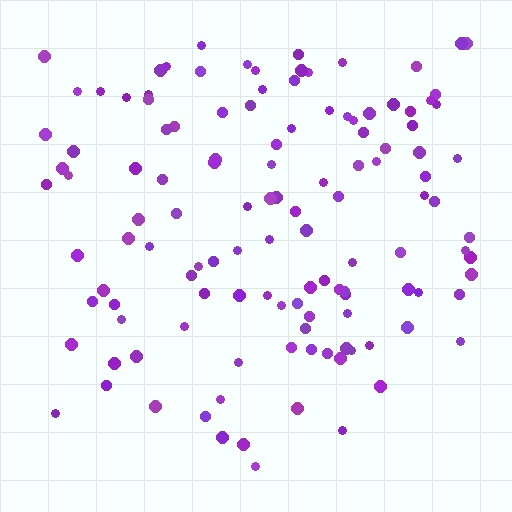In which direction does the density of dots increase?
From bottom to top, with the top side densest.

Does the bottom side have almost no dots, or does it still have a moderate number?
Still a moderate number, just noticeably fewer than the top.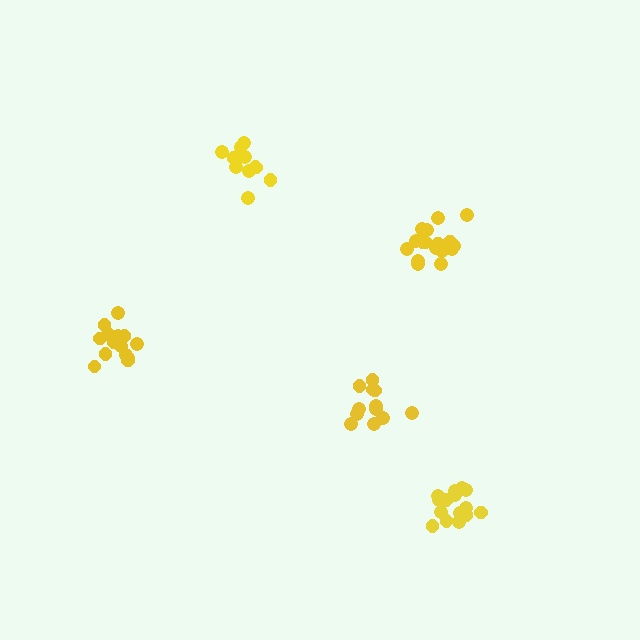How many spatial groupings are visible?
There are 5 spatial groupings.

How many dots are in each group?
Group 1: 15 dots, Group 2: 12 dots, Group 3: 14 dots, Group 4: 17 dots, Group 5: 12 dots (70 total).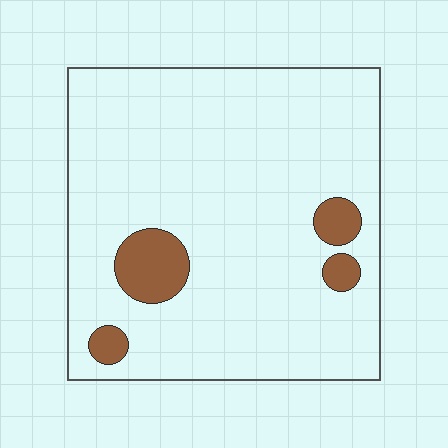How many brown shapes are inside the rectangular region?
4.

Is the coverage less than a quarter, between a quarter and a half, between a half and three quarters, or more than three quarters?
Less than a quarter.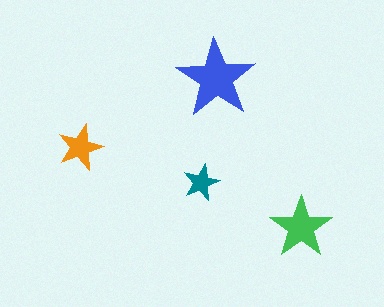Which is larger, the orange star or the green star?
The green one.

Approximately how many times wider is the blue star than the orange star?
About 1.5 times wider.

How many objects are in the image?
There are 4 objects in the image.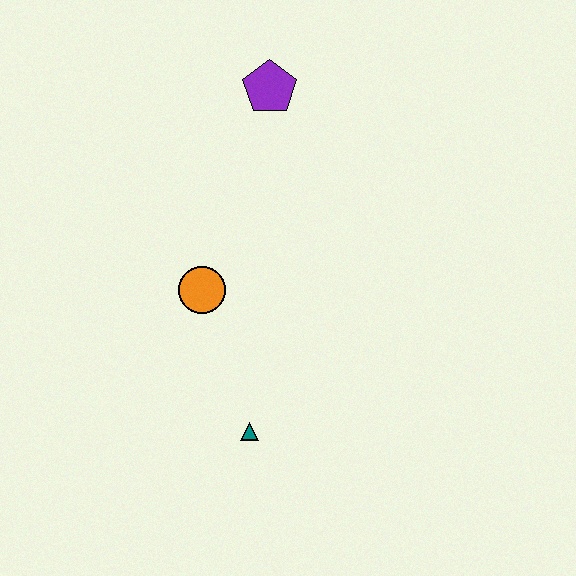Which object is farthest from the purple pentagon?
The teal triangle is farthest from the purple pentagon.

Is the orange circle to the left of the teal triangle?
Yes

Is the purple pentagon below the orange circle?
No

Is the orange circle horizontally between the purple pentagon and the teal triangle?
No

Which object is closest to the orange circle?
The teal triangle is closest to the orange circle.